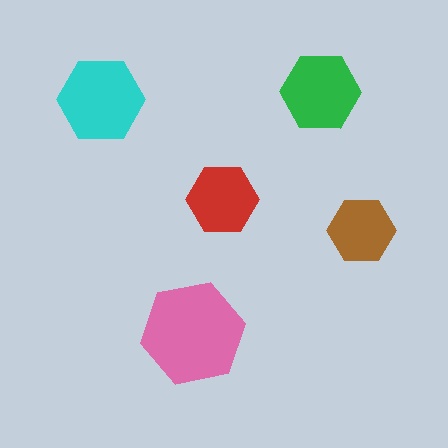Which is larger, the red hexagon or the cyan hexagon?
The cyan one.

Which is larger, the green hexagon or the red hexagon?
The green one.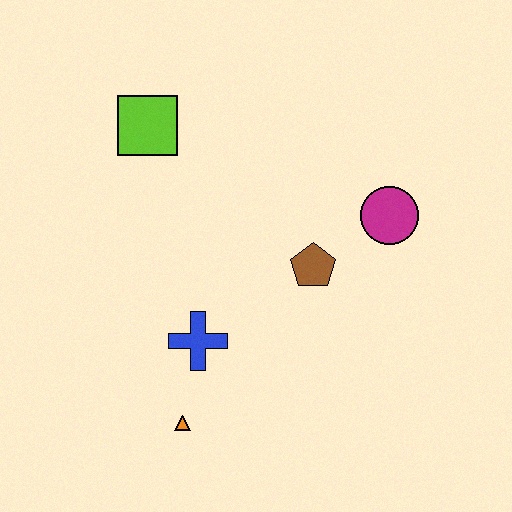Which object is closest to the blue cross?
The orange triangle is closest to the blue cross.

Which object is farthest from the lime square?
The orange triangle is farthest from the lime square.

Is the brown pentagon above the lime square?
No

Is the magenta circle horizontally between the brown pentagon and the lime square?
No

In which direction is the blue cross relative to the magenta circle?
The blue cross is to the left of the magenta circle.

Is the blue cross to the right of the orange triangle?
Yes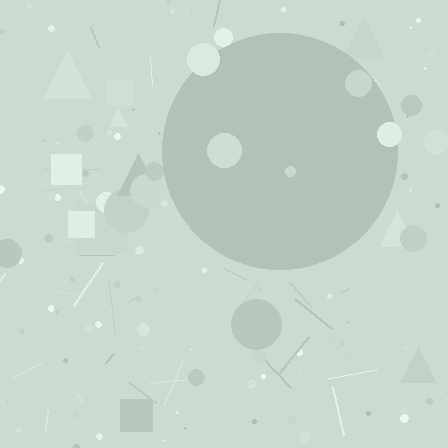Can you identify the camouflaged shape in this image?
The camouflaged shape is a circle.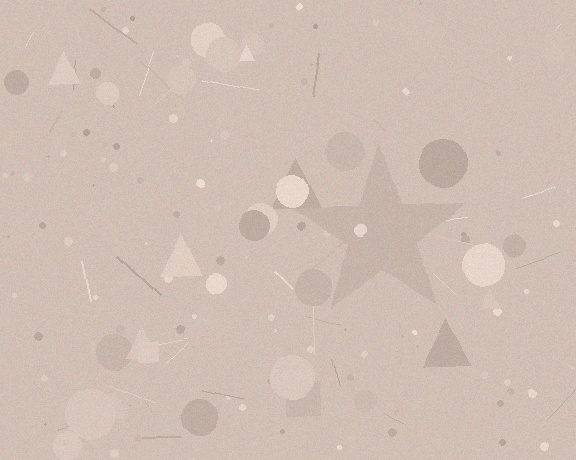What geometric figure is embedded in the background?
A star is embedded in the background.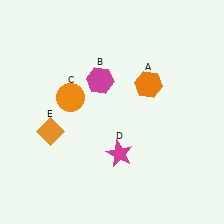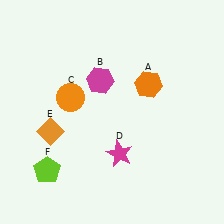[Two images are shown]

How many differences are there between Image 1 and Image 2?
There is 1 difference between the two images.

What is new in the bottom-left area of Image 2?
A lime pentagon (F) was added in the bottom-left area of Image 2.